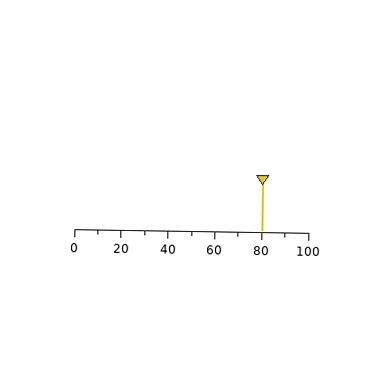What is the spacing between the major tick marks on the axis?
The major ticks are spaced 20 apart.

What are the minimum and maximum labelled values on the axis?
The axis runs from 0 to 100.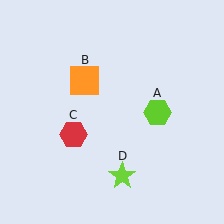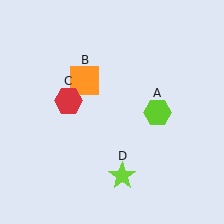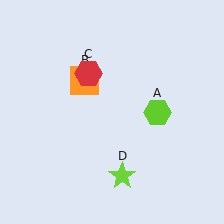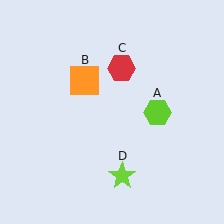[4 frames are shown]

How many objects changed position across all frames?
1 object changed position: red hexagon (object C).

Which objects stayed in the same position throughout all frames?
Lime hexagon (object A) and orange square (object B) and lime star (object D) remained stationary.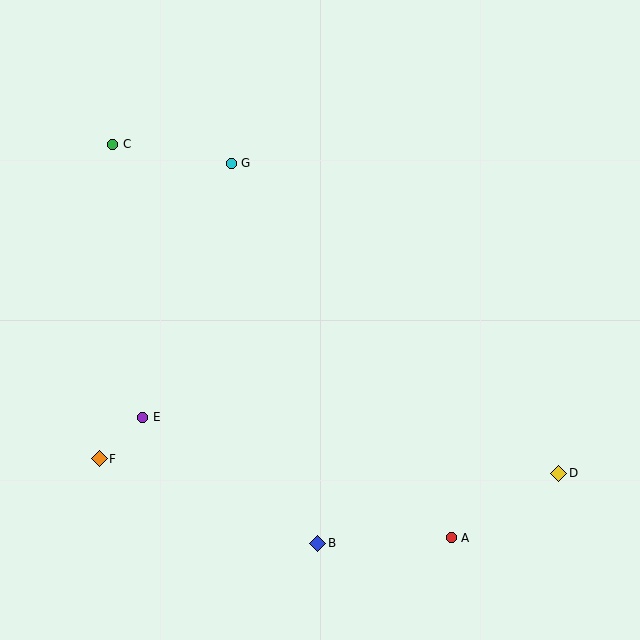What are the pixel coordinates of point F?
Point F is at (99, 459).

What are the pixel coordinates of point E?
Point E is at (143, 417).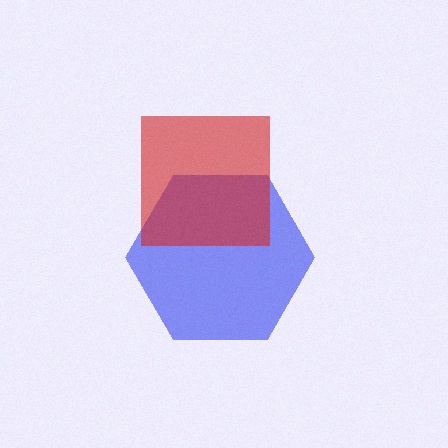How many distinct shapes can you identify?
There are 2 distinct shapes: a blue hexagon, a red square.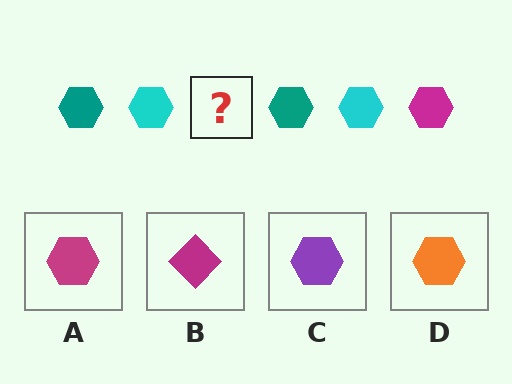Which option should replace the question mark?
Option A.